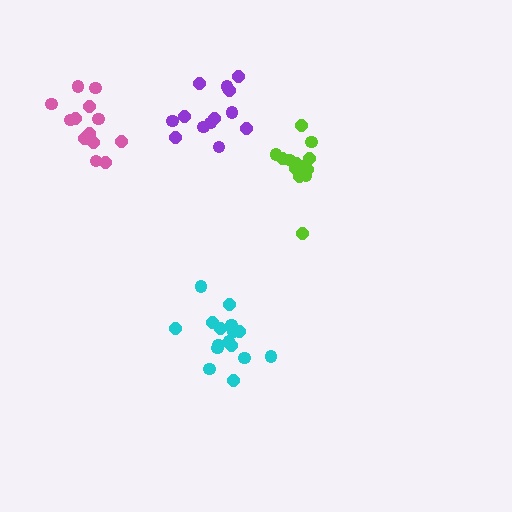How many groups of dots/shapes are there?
There are 4 groups.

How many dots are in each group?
Group 1: 13 dots, Group 2: 14 dots, Group 3: 13 dots, Group 4: 16 dots (56 total).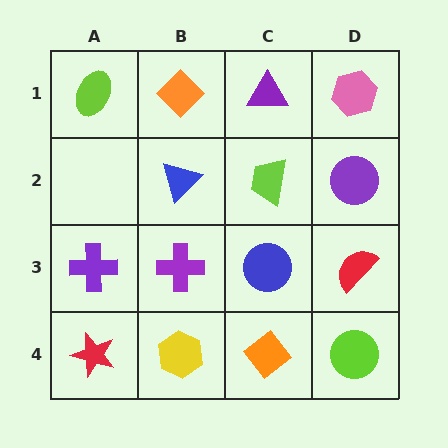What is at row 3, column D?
A red semicircle.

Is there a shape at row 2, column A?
No, that cell is empty.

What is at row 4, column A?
A red star.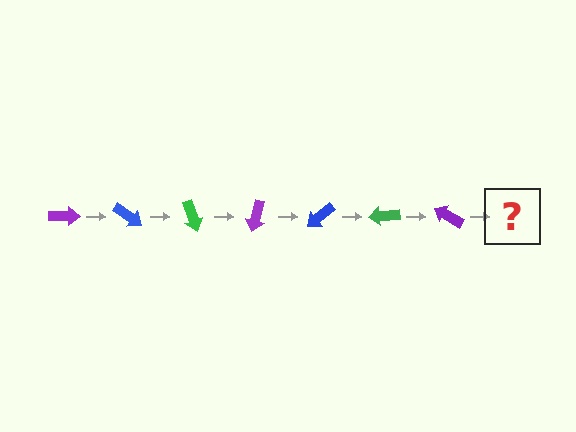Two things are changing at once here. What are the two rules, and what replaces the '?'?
The two rules are that it rotates 35 degrees each step and the color cycles through purple, blue, and green. The '?' should be a blue arrow, rotated 245 degrees from the start.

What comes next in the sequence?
The next element should be a blue arrow, rotated 245 degrees from the start.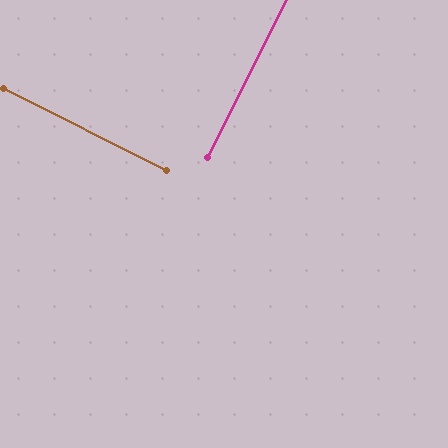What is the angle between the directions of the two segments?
Approximately 90 degrees.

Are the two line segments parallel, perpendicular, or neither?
Perpendicular — they meet at approximately 90°.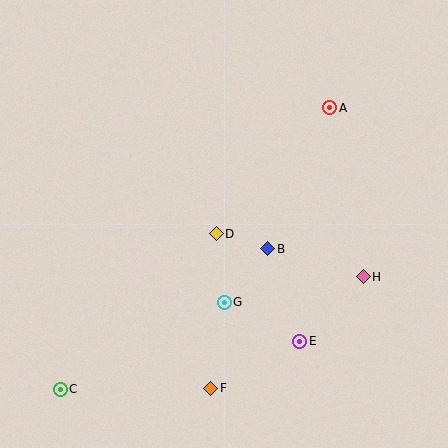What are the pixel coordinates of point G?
Point G is at (224, 302).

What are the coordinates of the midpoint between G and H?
The midpoint between G and H is at (294, 289).